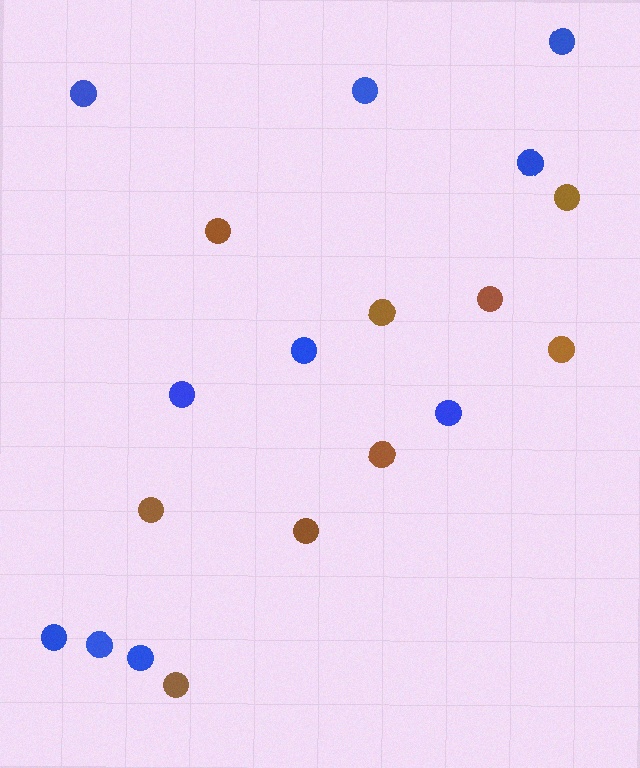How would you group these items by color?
There are 2 groups: one group of brown circles (9) and one group of blue circles (10).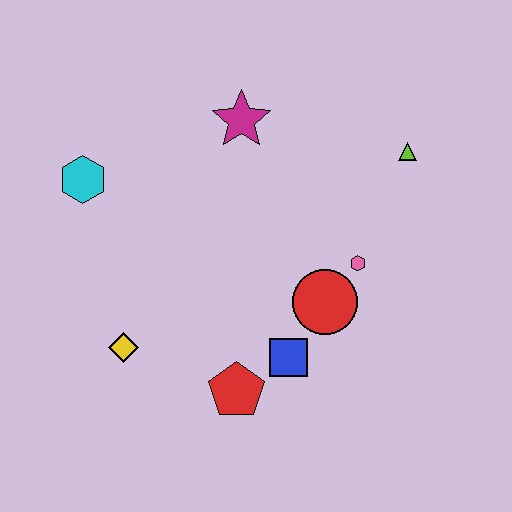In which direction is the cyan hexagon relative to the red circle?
The cyan hexagon is to the left of the red circle.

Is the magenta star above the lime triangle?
Yes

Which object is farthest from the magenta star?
The red pentagon is farthest from the magenta star.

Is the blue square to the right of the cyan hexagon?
Yes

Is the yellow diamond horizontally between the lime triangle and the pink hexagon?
No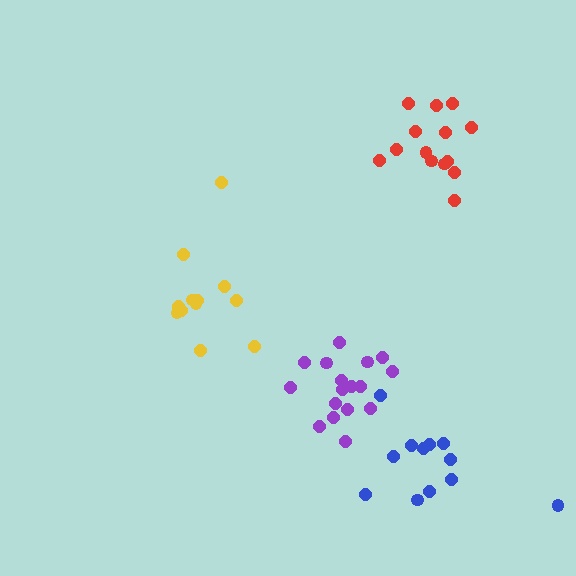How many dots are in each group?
Group 1: 17 dots, Group 2: 12 dots, Group 3: 14 dots, Group 4: 12 dots (55 total).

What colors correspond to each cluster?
The clusters are colored: purple, blue, red, yellow.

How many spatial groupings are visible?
There are 4 spatial groupings.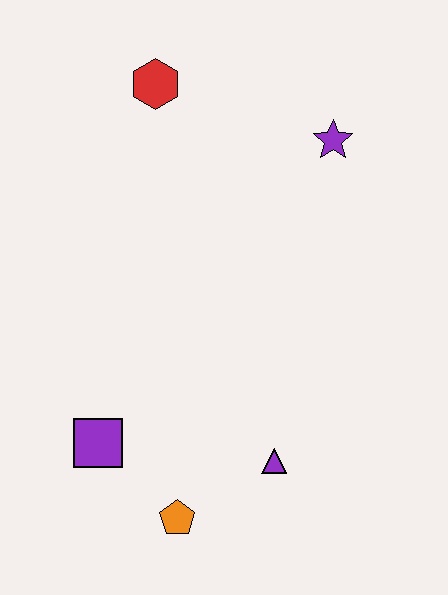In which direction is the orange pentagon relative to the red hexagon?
The orange pentagon is below the red hexagon.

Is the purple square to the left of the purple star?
Yes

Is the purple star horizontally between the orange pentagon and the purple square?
No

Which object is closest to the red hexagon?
The purple star is closest to the red hexagon.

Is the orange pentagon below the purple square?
Yes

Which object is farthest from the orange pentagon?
The red hexagon is farthest from the orange pentagon.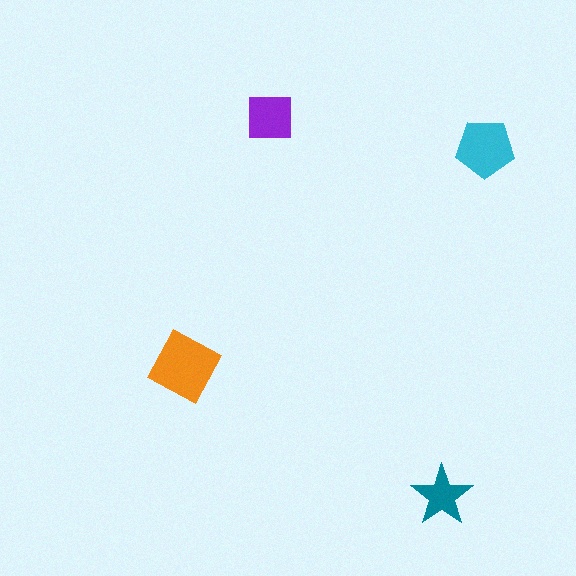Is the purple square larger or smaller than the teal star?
Larger.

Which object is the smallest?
The teal star.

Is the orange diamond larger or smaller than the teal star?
Larger.